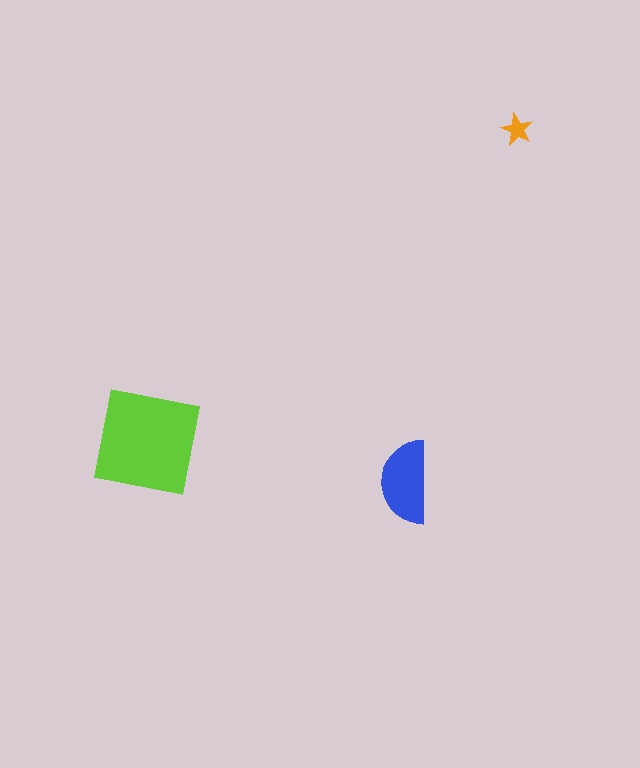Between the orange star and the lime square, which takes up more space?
The lime square.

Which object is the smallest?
The orange star.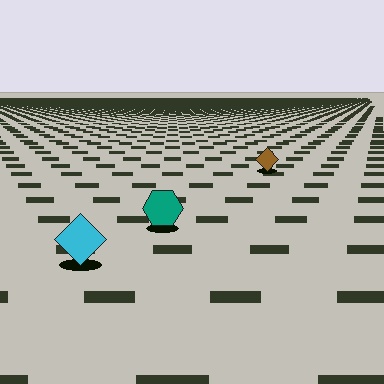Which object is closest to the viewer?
The cyan diamond is closest. The texture marks near it are larger and more spread out.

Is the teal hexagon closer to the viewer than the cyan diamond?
No. The cyan diamond is closer — you can tell from the texture gradient: the ground texture is coarser near it.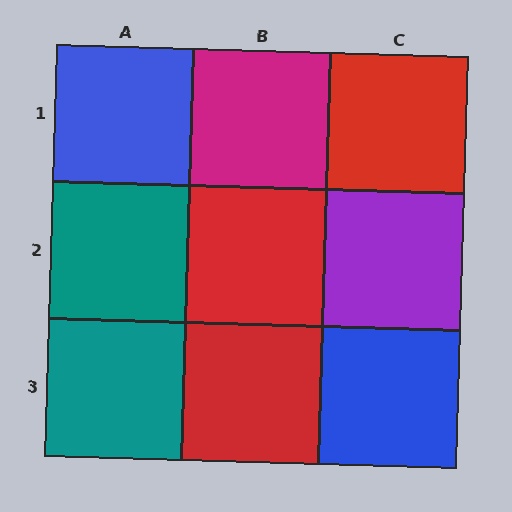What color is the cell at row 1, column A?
Blue.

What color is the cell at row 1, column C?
Red.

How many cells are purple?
1 cell is purple.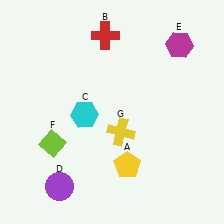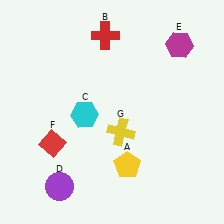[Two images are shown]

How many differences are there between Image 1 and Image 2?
There is 1 difference between the two images.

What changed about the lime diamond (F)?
In Image 1, F is lime. In Image 2, it changed to red.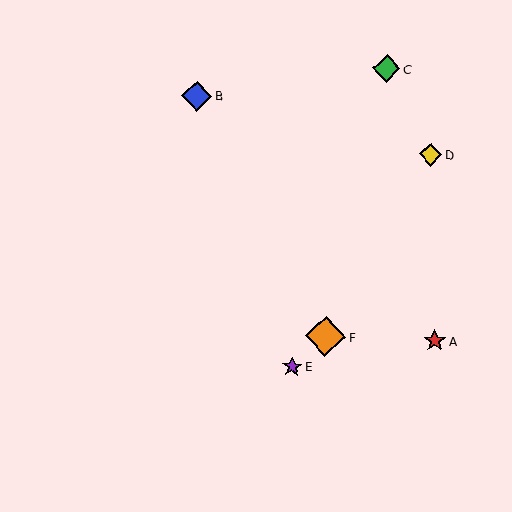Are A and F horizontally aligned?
Yes, both are at y≈341.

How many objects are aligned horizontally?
2 objects (A, F) are aligned horizontally.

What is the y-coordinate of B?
Object B is at y≈96.